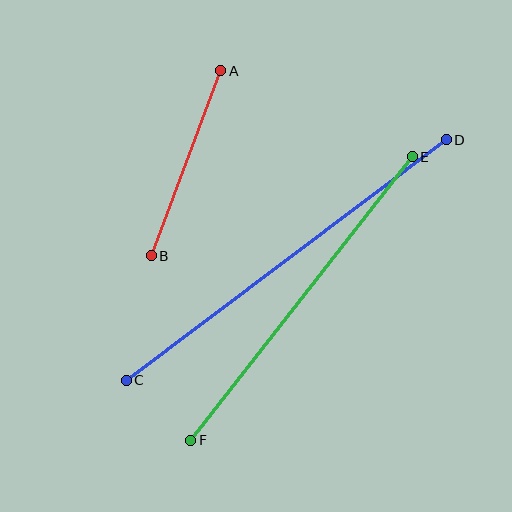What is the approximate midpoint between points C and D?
The midpoint is at approximately (286, 260) pixels.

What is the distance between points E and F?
The distance is approximately 359 pixels.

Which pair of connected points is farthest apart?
Points C and D are farthest apart.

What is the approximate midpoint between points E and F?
The midpoint is at approximately (302, 299) pixels.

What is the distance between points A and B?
The distance is approximately 198 pixels.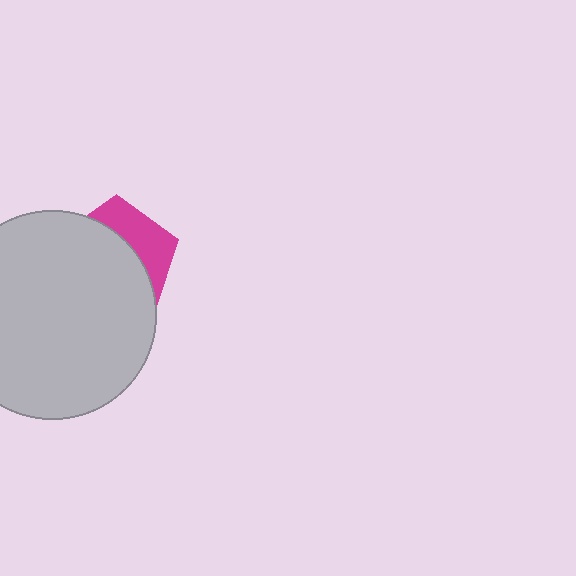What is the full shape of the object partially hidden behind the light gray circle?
The partially hidden object is a magenta pentagon.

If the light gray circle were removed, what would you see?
You would see the complete magenta pentagon.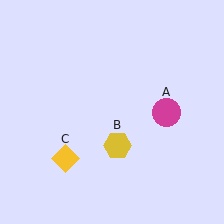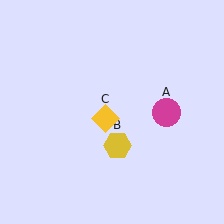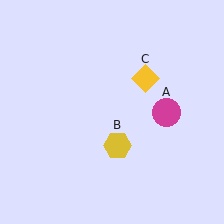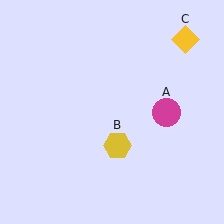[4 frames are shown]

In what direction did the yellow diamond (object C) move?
The yellow diamond (object C) moved up and to the right.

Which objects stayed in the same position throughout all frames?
Magenta circle (object A) and yellow hexagon (object B) remained stationary.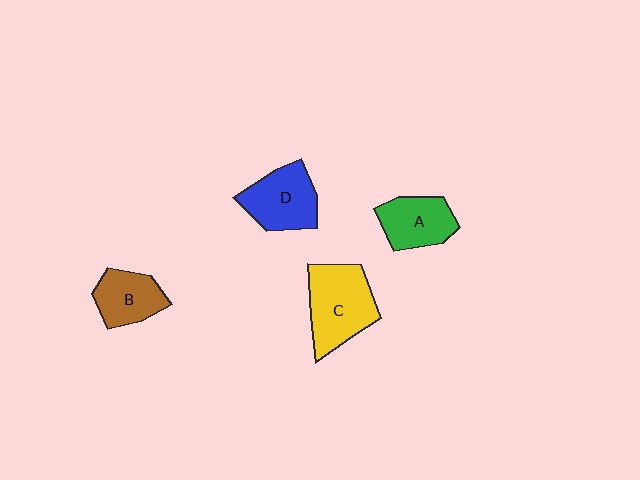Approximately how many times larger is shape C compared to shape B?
Approximately 1.5 times.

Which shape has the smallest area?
Shape B (brown).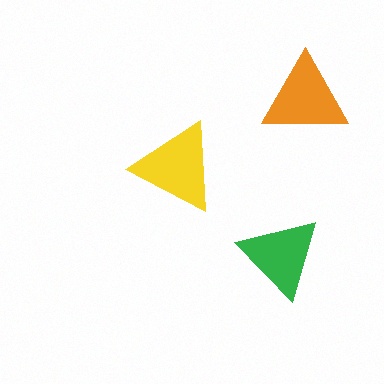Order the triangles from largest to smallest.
the yellow one, the orange one, the green one.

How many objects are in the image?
There are 3 objects in the image.